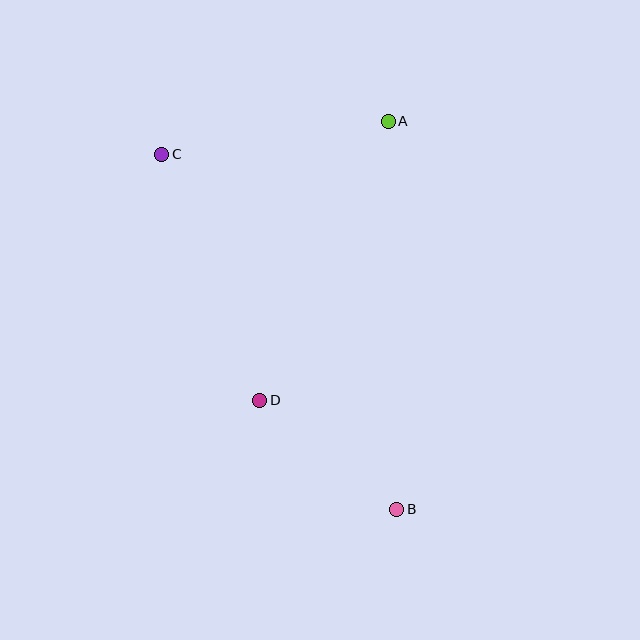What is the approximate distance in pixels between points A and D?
The distance between A and D is approximately 307 pixels.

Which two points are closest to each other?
Points B and D are closest to each other.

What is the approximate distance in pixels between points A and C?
The distance between A and C is approximately 229 pixels.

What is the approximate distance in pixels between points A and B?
The distance between A and B is approximately 388 pixels.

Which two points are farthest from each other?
Points B and C are farthest from each other.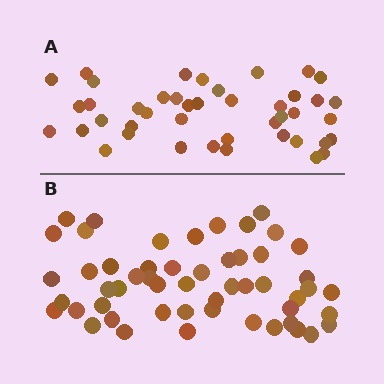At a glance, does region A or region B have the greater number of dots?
Region B (the bottom region) has more dots.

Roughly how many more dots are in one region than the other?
Region B has roughly 10 or so more dots than region A.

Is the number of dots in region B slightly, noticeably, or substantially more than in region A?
Region B has only slightly more — the two regions are fairly close. The ratio is roughly 1.2 to 1.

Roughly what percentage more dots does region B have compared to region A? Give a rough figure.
About 25% more.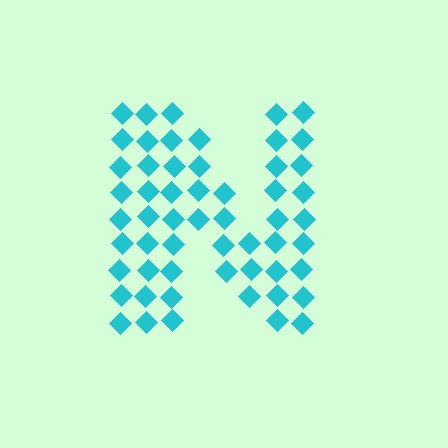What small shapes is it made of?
It is made of small diamonds.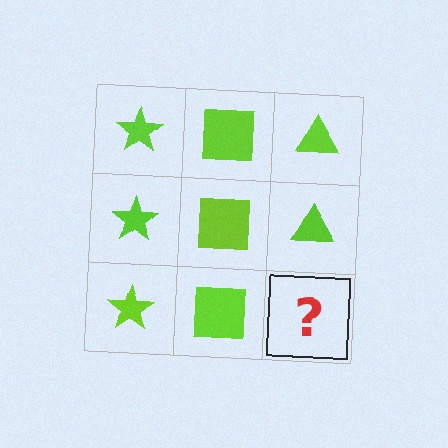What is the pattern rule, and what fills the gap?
The rule is that each column has a consistent shape. The gap should be filled with a lime triangle.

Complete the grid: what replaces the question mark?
The question mark should be replaced with a lime triangle.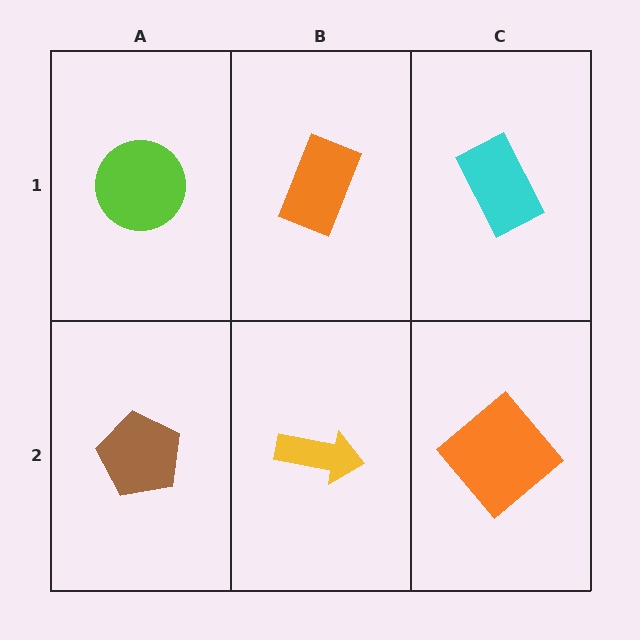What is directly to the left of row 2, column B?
A brown pentagon.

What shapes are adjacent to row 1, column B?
A yellow arrow (row 2, column B), a lime circle (row 1, column A), a cyan rectangle (row 1, column C).